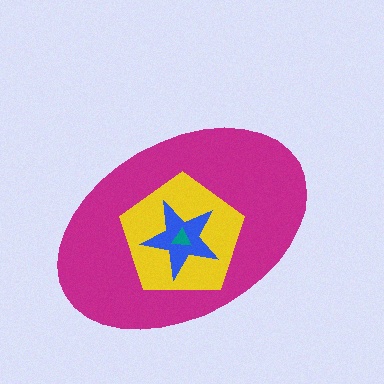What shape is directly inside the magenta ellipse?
The yellow pentagon.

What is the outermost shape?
The magenta ellipse.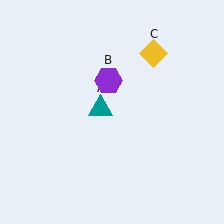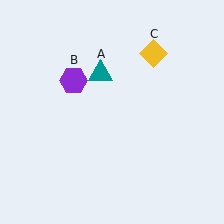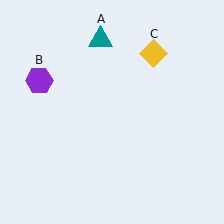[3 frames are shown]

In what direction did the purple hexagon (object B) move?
The purple hexagon (object B) moved left.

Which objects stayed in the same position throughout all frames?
Yellow diamond (object C) remained stationary.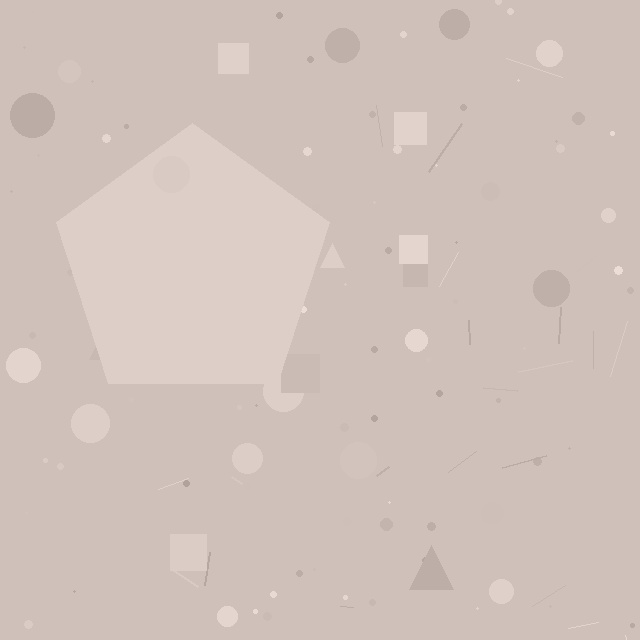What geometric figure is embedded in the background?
A pentagon is embedded in the background.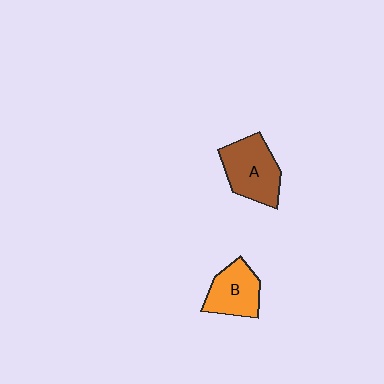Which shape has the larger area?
Shape A (brown).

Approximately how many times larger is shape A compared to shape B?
Approximately 1.3 times.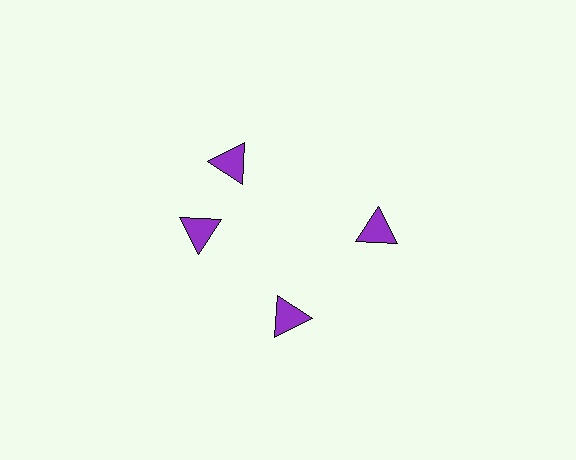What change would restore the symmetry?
The symmetry would be restored by rotating it back into even spacing with its neighbors so that all 4 triangles sit at equal angles and equal distance from the center.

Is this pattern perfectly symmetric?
No. The 4 purple triangles are arranged in a ring, but one element near the 12 o'clock position is rotated out of alignment along the ring, breaking the 4-fold rotational symmetry.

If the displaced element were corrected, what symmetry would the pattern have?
It would have 4-fold rotational symmetry — the pattern would map onto itself every 90 degrees.